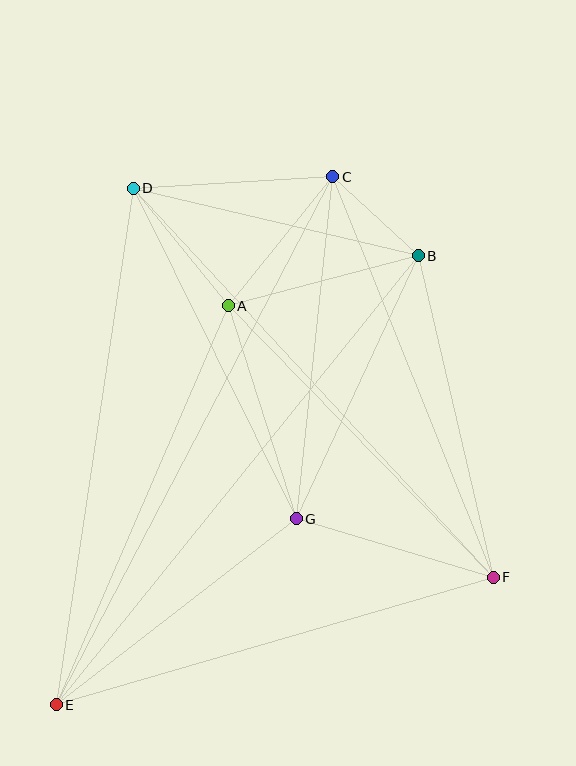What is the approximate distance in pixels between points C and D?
The distance between C and D is approximately 200 pixels.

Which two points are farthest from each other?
Points C and E are farthest from each other.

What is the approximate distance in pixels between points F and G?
The distance between F and G is approximately 205 pixels.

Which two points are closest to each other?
Points B and C are closest to each other.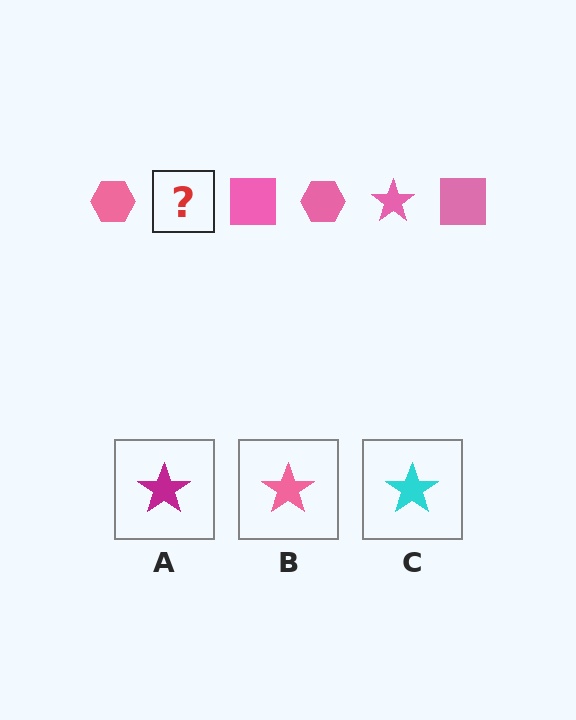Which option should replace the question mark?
Option B.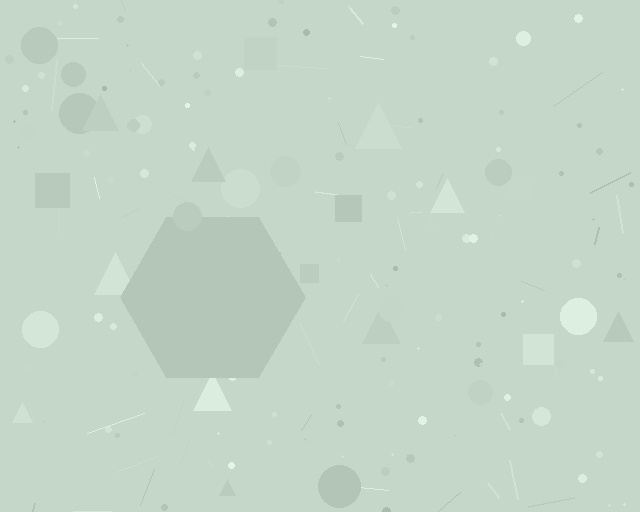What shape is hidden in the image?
A hexagon is hidden in the image.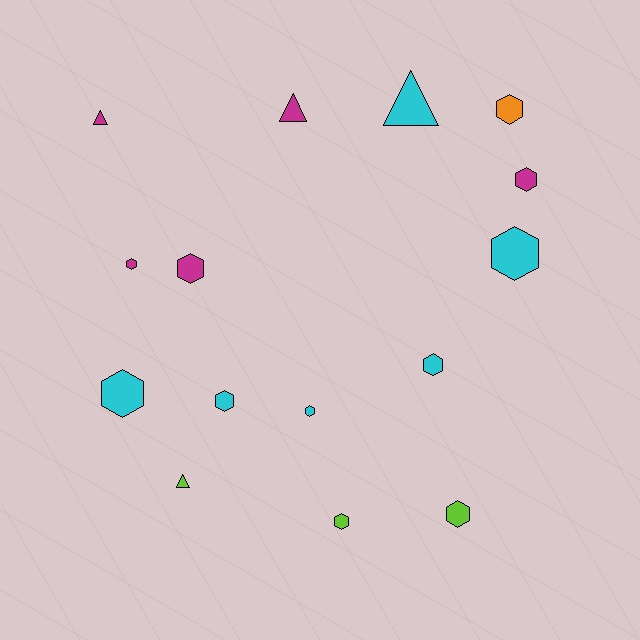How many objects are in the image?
There are 15 objects.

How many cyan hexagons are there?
There are 5 cyan hexagons.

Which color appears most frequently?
Cyan, with 6 objects.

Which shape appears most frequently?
Hexagon, with 11 objects.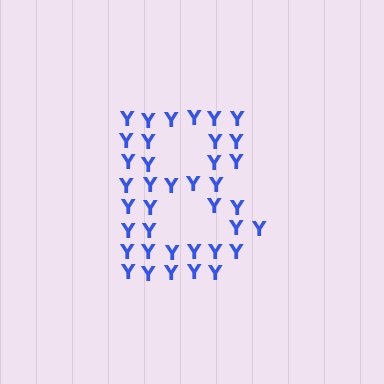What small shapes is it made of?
It is made of small letter Y's.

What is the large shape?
The large shape is the letter B.